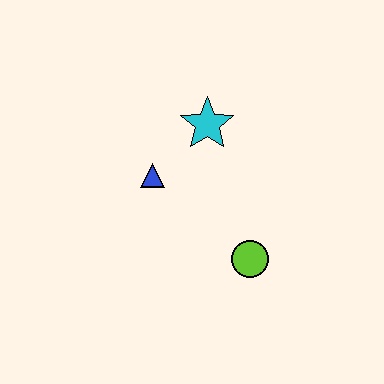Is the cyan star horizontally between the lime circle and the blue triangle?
Yes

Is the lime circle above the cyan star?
No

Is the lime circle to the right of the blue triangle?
Yes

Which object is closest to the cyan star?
The blue triangle is closest to the cyan star.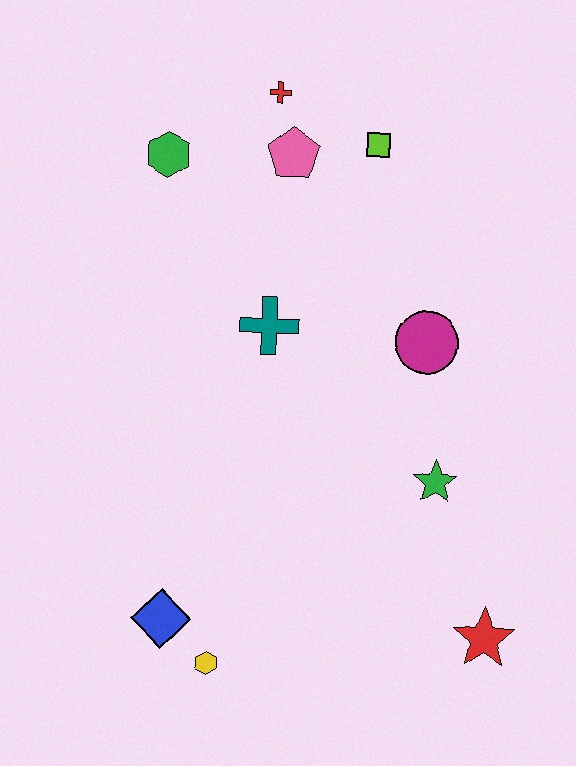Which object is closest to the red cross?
The pink pentagon is closest to the red cross.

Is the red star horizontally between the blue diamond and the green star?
No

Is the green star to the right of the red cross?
Yes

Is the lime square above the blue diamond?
Yes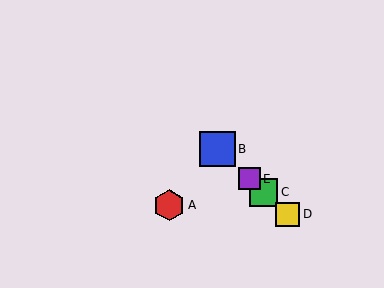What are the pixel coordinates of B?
Object B is at (217, 149).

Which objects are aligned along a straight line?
Objects B, C, D, E are aligned along a straight line.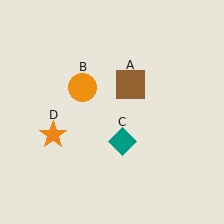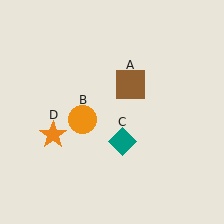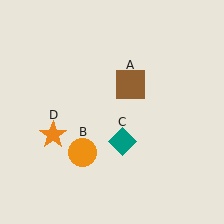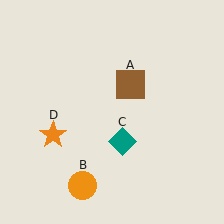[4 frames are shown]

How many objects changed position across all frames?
1 object changed position: orange circle (object B).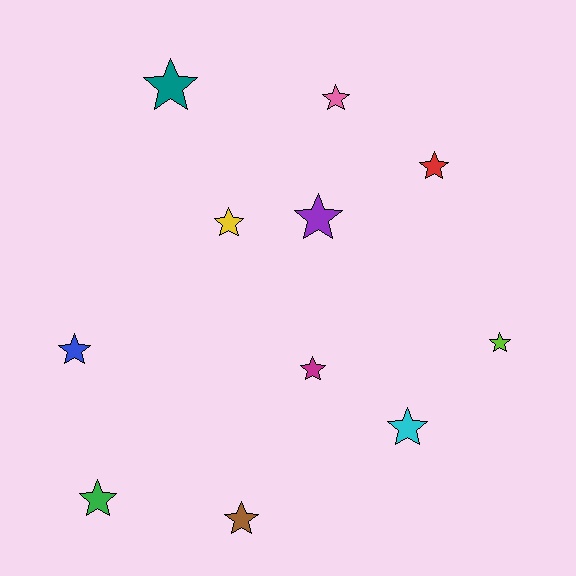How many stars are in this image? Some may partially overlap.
There are 11 stars.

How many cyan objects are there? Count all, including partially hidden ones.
There is 1 cyan object.